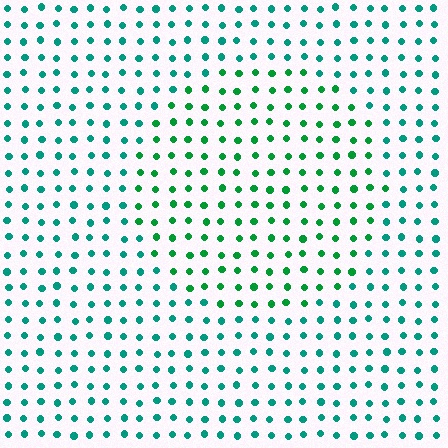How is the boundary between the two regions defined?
The boundary is defined purely by a slight shift in hue (about 30 degrees). Spacing, size, and orientation are identical on both sides.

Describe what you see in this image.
The image is filled with small teal elements in a uniform arrangement. A circle-shaped region is visible where the elements are tinted to a slightly different hue, forming a subtle color boundary.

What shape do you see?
I see a circle.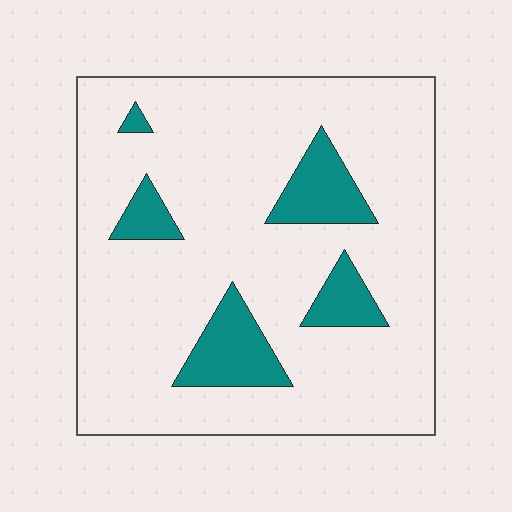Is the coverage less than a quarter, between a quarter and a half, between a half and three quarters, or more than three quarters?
Less than a quarter.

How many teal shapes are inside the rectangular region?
5.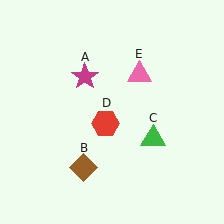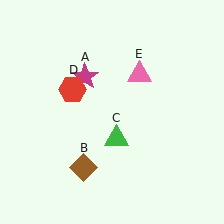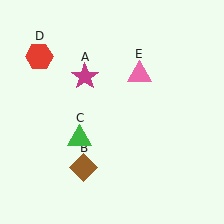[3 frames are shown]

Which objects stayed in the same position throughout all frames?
Magenta star (object A) and brown diamond (object B) and pink triangle (object E) remained stationary.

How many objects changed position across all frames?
2 objects changed position: green triangle (object C), red hexagon (object D).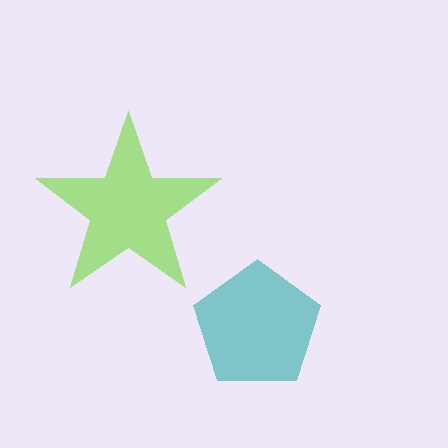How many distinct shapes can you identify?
There are 2 distinct shapes: a teal pentagon, a lime star.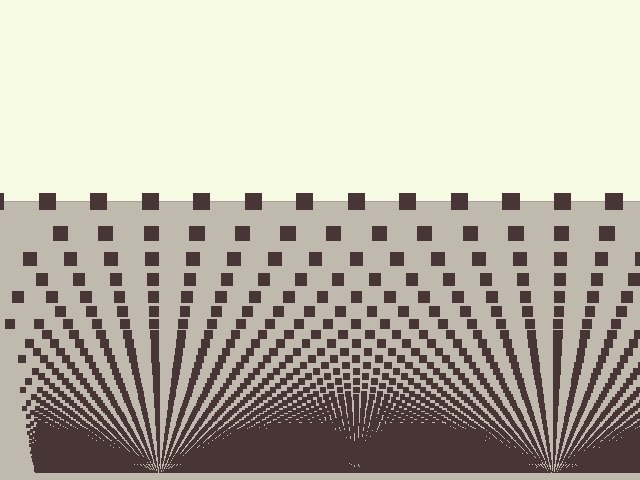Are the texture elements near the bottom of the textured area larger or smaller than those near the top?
Smaller. The gradient is inverted — elements near the bottom are smaller and denser.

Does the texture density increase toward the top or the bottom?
Density increases toward the bottom.